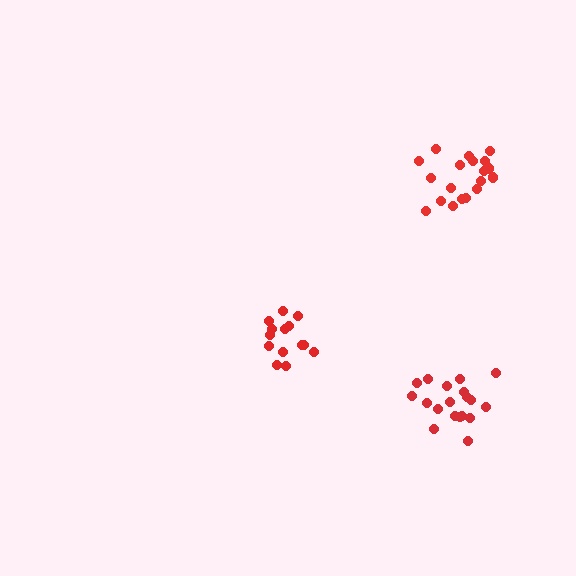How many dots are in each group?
Group 1: 19 dots, Group 2: 19 dots, Group 3: 14 dots (52 total).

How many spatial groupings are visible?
There are 3 spatial groupings.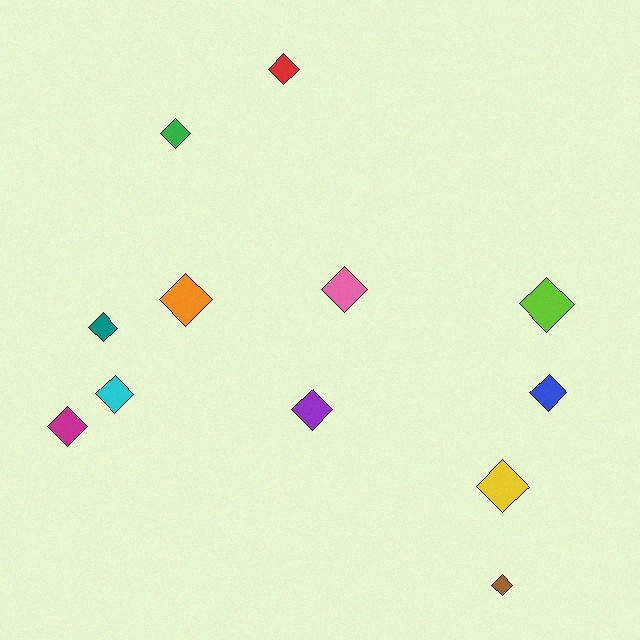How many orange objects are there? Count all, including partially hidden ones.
There is 1 orange object.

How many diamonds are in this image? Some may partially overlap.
There are 12 diamonds.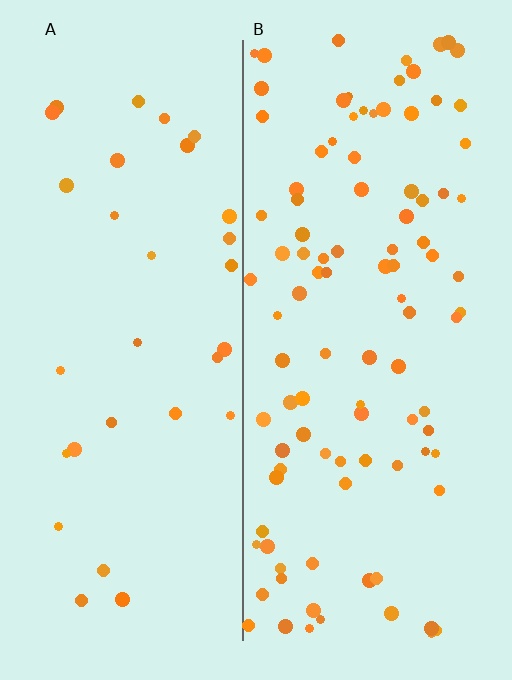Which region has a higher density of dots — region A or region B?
B (the right).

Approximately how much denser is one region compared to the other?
Approximately 3.2× — region B over region A.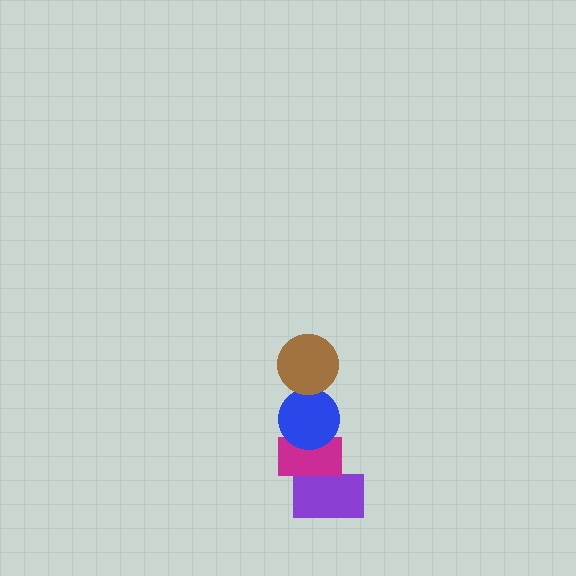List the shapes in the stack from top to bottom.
From top to bottom: the brown circle, the blue circle, the magenta rectangle, the purple rectangle.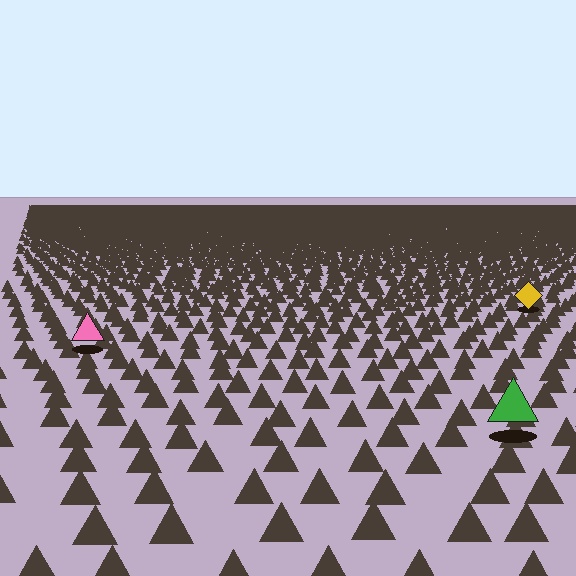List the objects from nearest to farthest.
From nearest to farthest: the green triangle, the pink triangle, the yellow diamond.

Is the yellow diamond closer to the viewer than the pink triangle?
No. The pink triangle is closer — you can tell from the texture gradient: the ground texture is coarser near it.